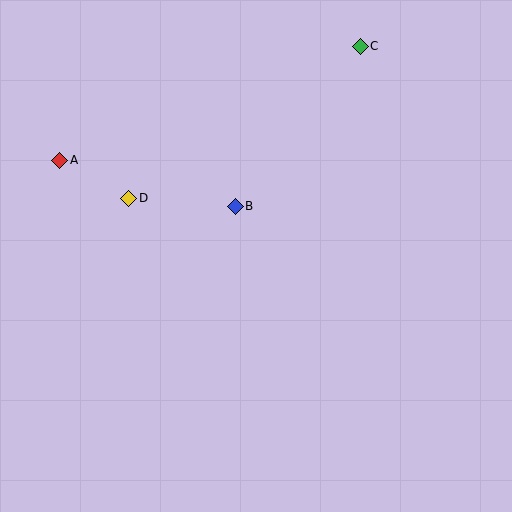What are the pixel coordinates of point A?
Point A is at (60, 160).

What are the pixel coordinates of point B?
Point B is at (235, 206).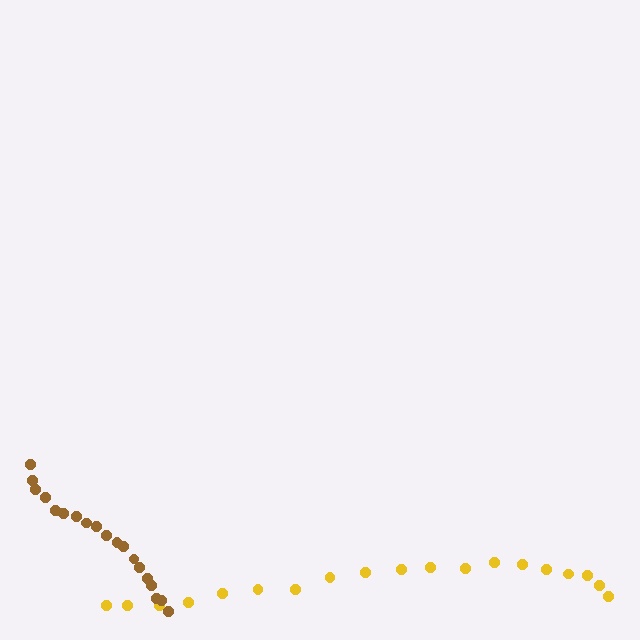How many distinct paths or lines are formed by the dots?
There are 2 distinct paths.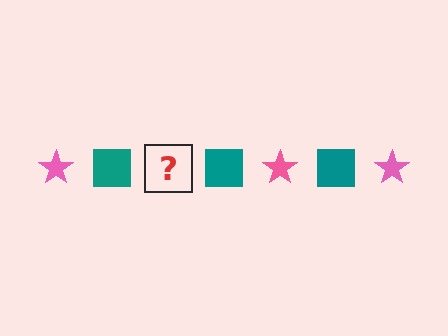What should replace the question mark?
The question mark should be replaced with a pink star.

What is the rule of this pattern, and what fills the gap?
The rule is that the pattern alternates between pink star and teal square. The gap should be filled with a pink star.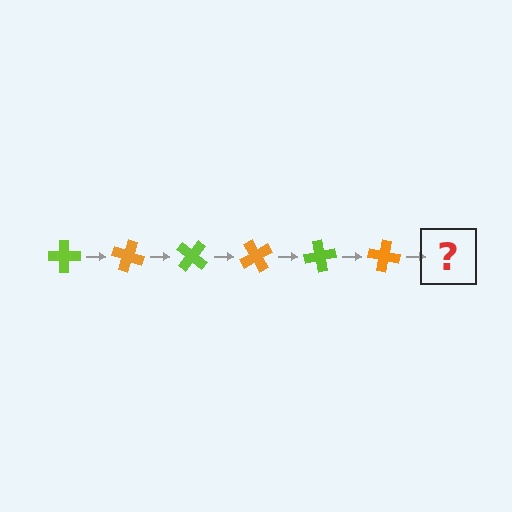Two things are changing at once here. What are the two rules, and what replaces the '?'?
The two rules are that it rotates 20 degrees each step and the color cycles through lime and orange. The '?' should be a lime cross, rotated 120 degrees from the start.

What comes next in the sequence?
The next element should be a lime cross, rotated 120 degrees from the start.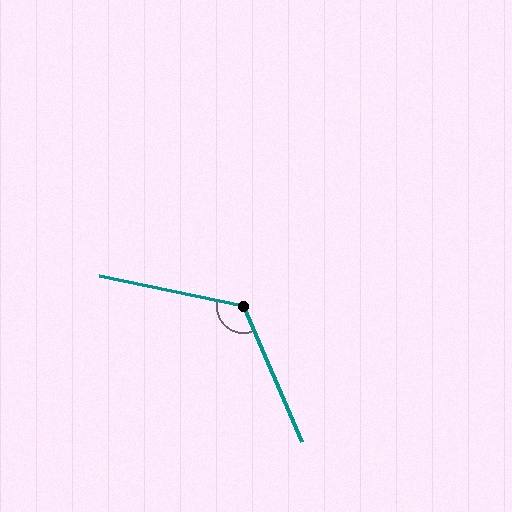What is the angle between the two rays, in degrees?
Approximately 125 degrees.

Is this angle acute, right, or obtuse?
It is obtuse.